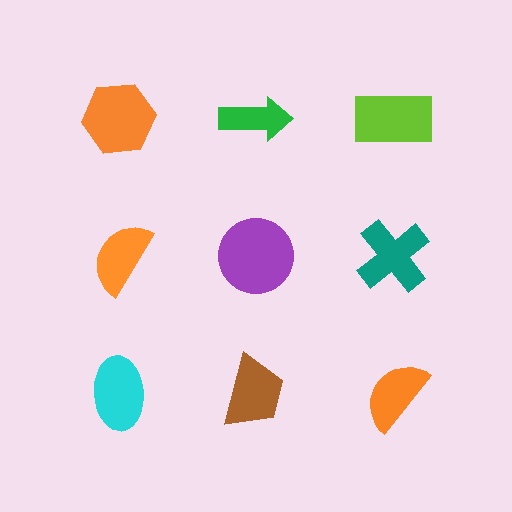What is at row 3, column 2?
A brown trapezoid.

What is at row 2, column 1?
An orange semicircle.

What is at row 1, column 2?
A green arrow.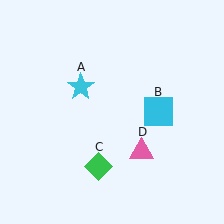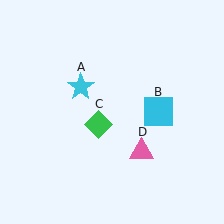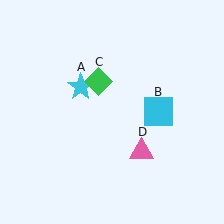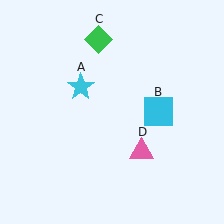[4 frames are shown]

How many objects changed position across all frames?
1 object changed position: green diamond (object C).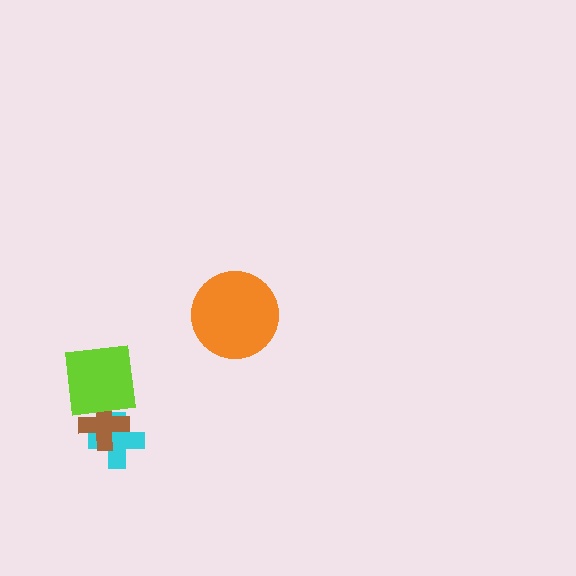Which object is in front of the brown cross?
The lime square is in front of the brown cross.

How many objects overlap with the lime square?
2 objects overlap with the lime square.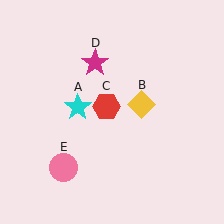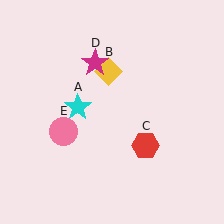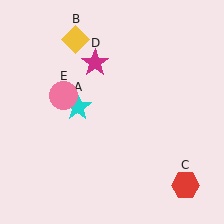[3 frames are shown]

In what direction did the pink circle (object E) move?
The pink circle (object E) moved up.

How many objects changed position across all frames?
3 objects changed position: yellow diamond (object B), red hexagon (object C), pink circle (object E).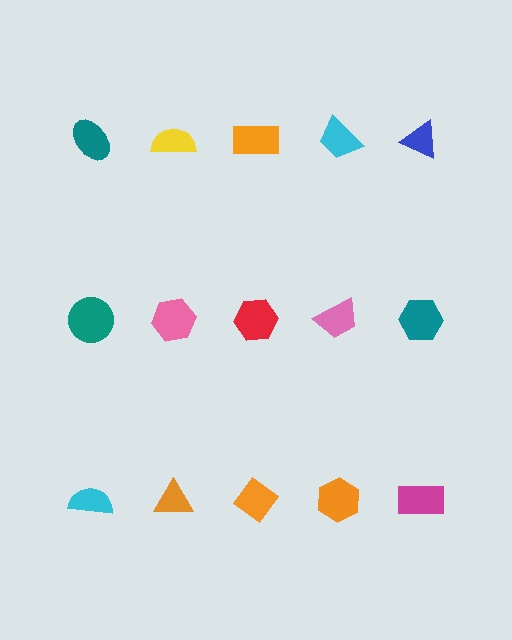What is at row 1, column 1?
A teal ellipse.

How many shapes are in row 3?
5 shapes.